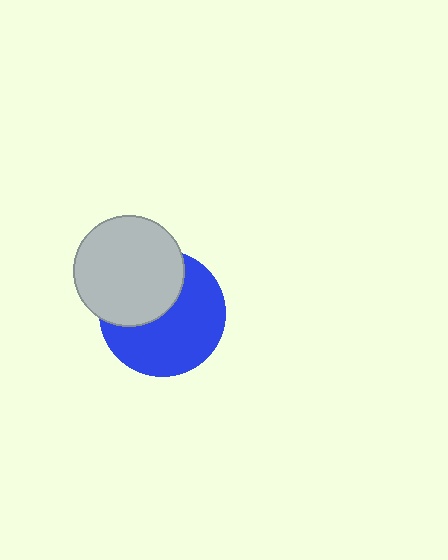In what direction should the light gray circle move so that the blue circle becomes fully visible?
The light gray circle should move toward the upper-left. That is the shortest direction to clear the overlap and leave the blue circle fully visible.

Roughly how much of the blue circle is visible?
About half of it is visible (roughly 61%).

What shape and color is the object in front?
The object in front is a light gray circle.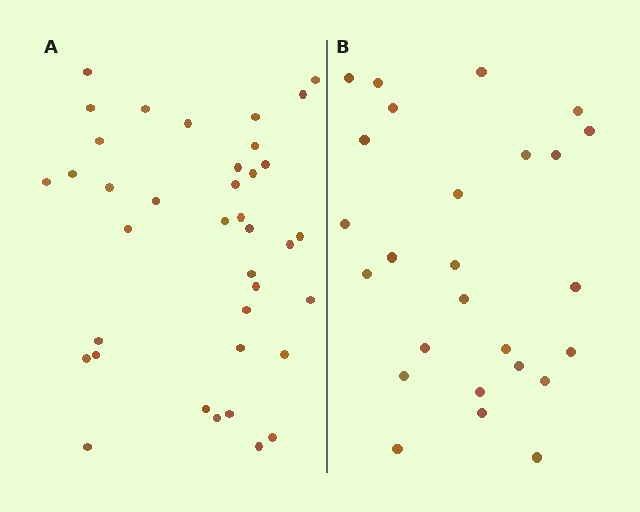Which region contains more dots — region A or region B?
Region A (the left region) has more dots.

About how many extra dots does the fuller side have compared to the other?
Region A has roughly 12 or so more dots than region B.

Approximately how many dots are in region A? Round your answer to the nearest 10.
About 40 dots. (The exact count is 38, which rounds to 40.)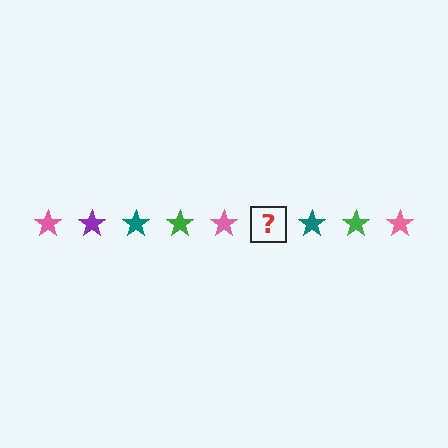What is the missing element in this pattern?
The missing element is a purple star.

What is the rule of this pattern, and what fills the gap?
The rule is that the pattern cycles through pink, purple, teal, green stars. The gap should be filled with a purple star.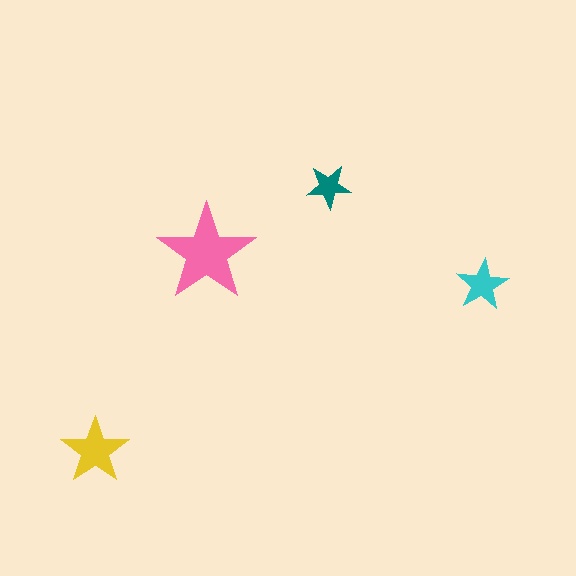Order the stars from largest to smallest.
the pink one, the yellow one, the cyan one, the teal one.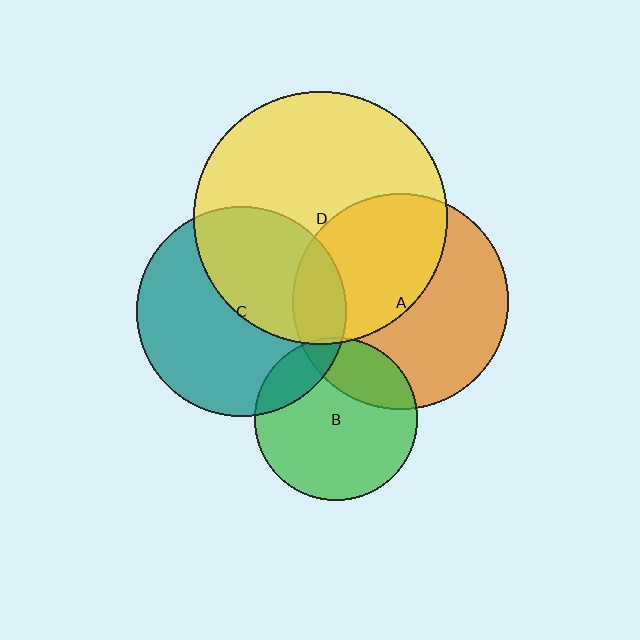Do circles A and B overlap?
Yes.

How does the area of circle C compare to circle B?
Approximately 1.7 times.